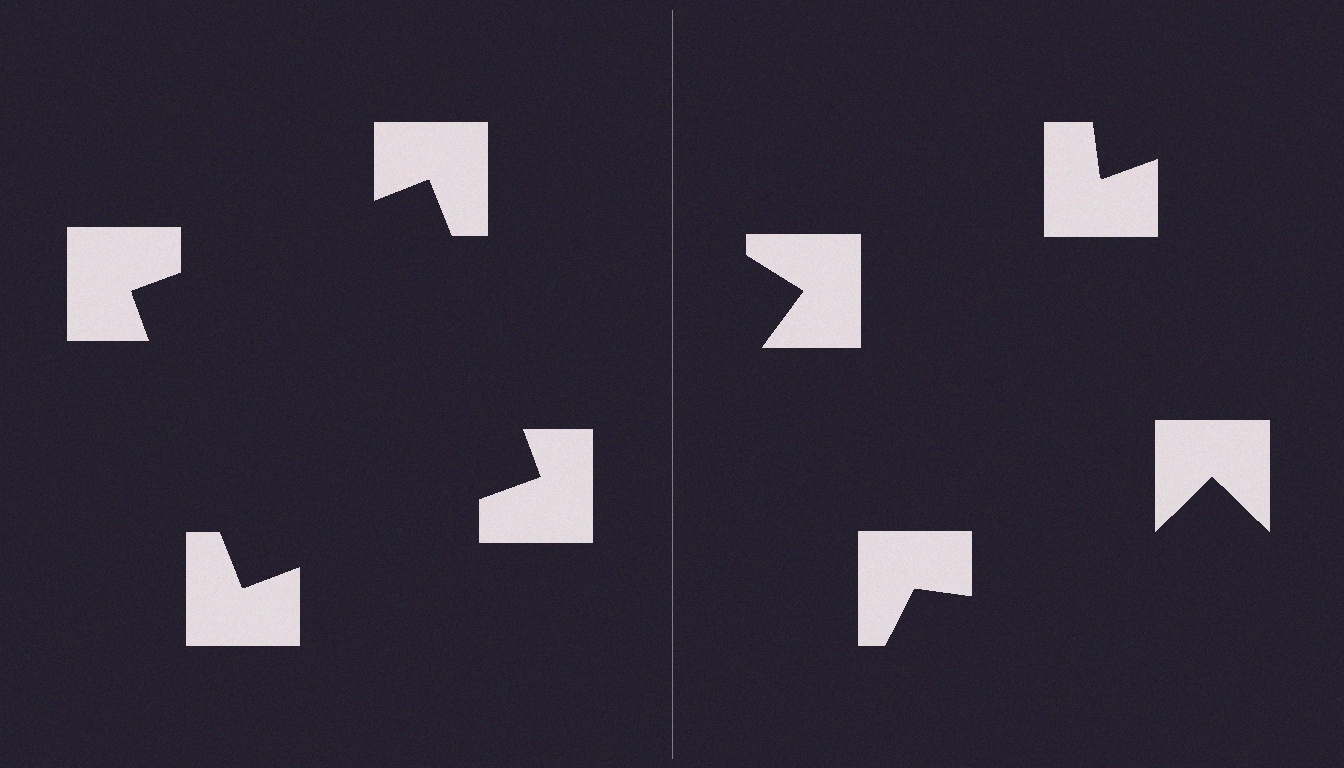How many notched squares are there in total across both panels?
8 — 4 on each side.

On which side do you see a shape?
An illusory square appears on the left side. On the right side the wedge cuts are rotated, so no coherent shape forms.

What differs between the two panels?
The notched squares are positioned identically on both sides; only the wedge orientations differ. On the left they align to a square; on the right they are misaligned.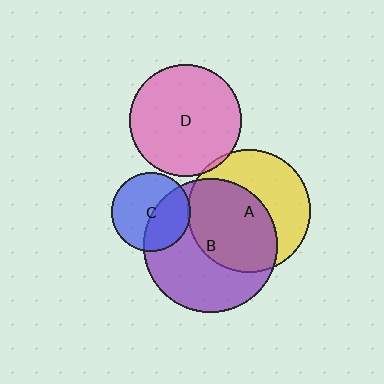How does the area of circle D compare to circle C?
Approximately 2.0 times.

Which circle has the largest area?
Circle B (purple).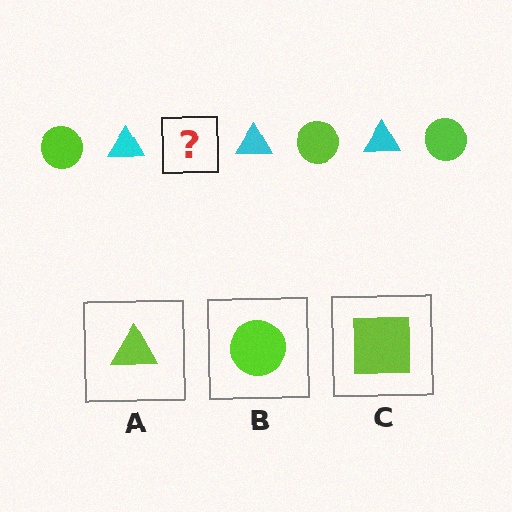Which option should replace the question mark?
Option B.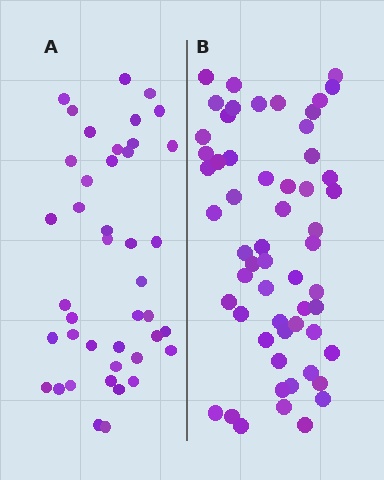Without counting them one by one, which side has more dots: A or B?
Region B (the right region) has more dots.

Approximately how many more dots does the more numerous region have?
Region B has approximately 15 more dots than region A.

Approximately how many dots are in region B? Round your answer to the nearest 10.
About 60 dots. (The exact count is 57, which rounds to 60.)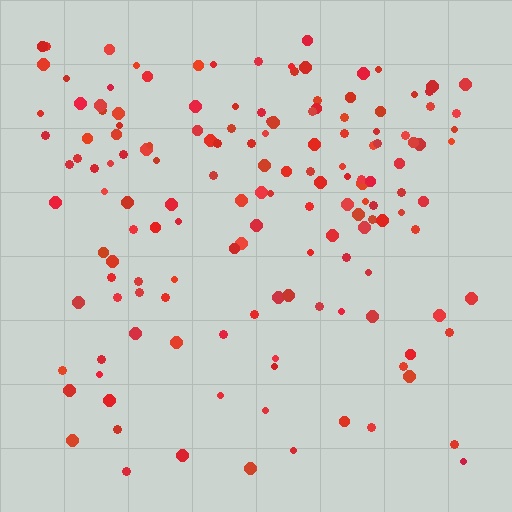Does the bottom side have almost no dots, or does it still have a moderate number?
Still a moderate number, just noticeably fewer than the top.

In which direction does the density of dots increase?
From bottom to top, with the top side densest.